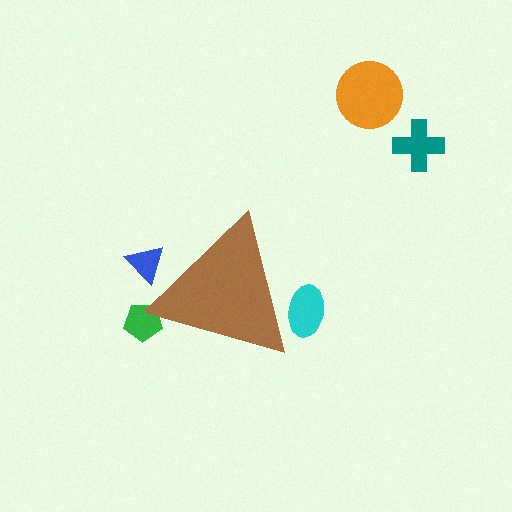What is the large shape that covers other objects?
A brown triangle.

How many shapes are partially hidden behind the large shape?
3 shapes are partially hidden.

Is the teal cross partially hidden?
No, the teal cross is fully visible.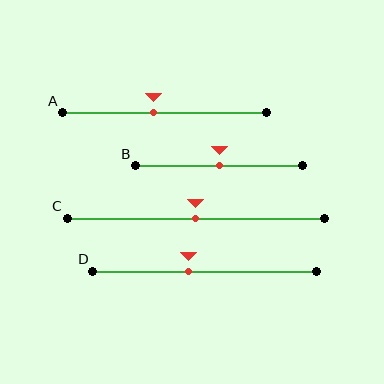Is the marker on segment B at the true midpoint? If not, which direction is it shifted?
Yes, the marker on segment B is at the true midpoint.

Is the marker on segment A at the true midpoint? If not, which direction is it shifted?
No, the marker on segment A is shifted to the left by about 6% of the segment length.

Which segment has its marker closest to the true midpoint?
Segment B has its marker closest to the true midpoint.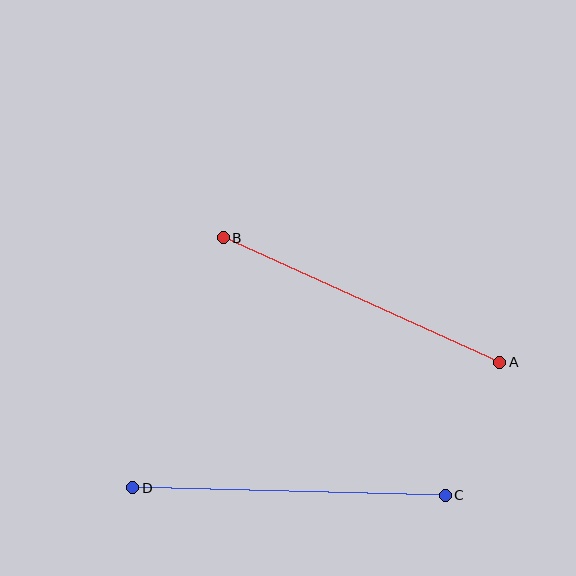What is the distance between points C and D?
The distance is approximately 312 pixels.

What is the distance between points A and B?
The distance is approximately 303 pixels.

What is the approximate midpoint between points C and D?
The midpoint is at approximately (289, 491) pixels.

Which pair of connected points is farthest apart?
Points C and D are farthest apart.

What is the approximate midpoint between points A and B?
The midpoint is at approximately (362, 300) pixels.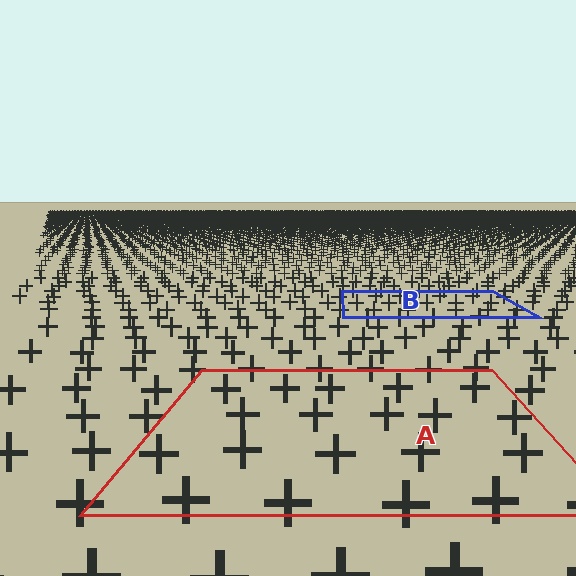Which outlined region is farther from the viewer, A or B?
Region B is farther from the viewer — the texture elements inside it appear smaller and more densely packed.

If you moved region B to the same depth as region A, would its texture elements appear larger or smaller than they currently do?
They would appear larger. At a closer depth, the same texture elements are projected at a bigger on-screen size.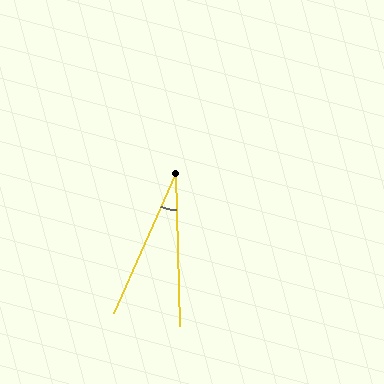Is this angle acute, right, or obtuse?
It is acute.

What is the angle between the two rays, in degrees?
Approximately 25 degrees.